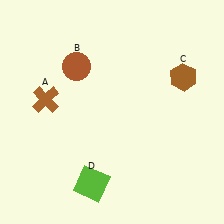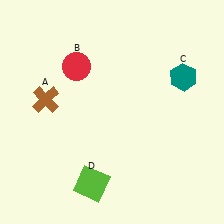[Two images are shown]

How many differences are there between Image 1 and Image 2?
There are 2 differences between the two images.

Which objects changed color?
B changed from brown to red. C changed from brown to teal.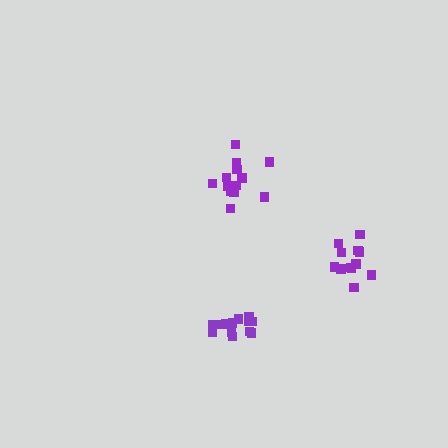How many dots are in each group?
Group 1: 14 dots, Group 2: 13 dots, Group 3: 14 dots (41 total).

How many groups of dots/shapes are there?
There are 3 groups.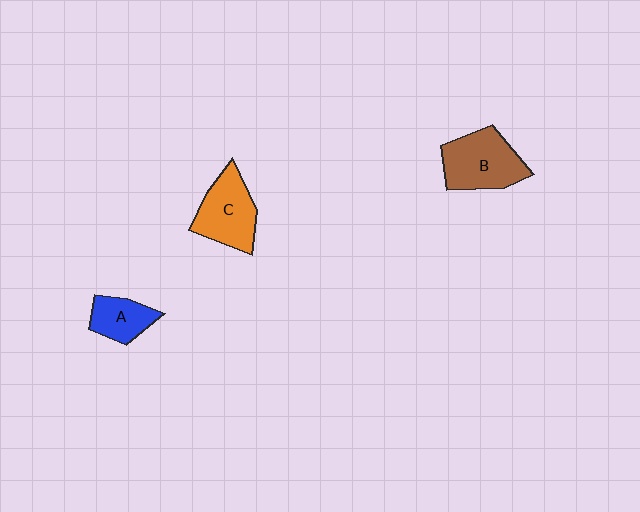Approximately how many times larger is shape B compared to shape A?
Approximately 1.8 times.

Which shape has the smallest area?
Shape A (blue).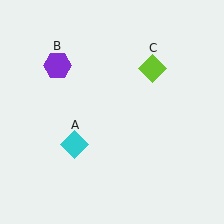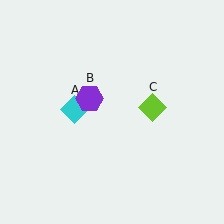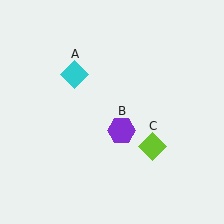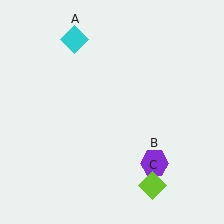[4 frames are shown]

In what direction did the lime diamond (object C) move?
The lime diamond (object C) moved down.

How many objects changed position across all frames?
3 objects changed position: cyan diamond (object A), purple hexagon (object B), lime diamond (object C).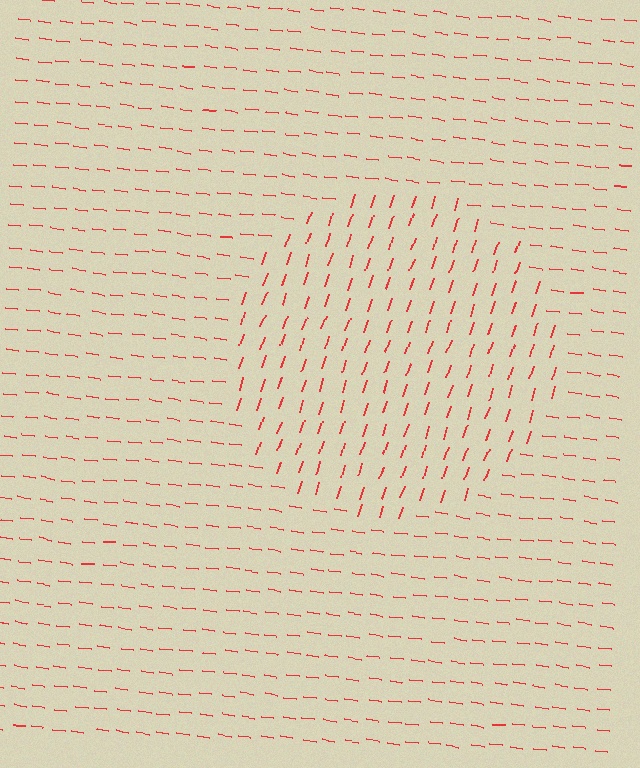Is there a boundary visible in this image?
Yes, there is a texture boundary formed by a change in line orientation.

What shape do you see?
I see a circle.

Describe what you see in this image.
The image is filled with small red line segments. A circle region in the image has lines oriented differently from the surrounding lines, creating a visible texture boundary.